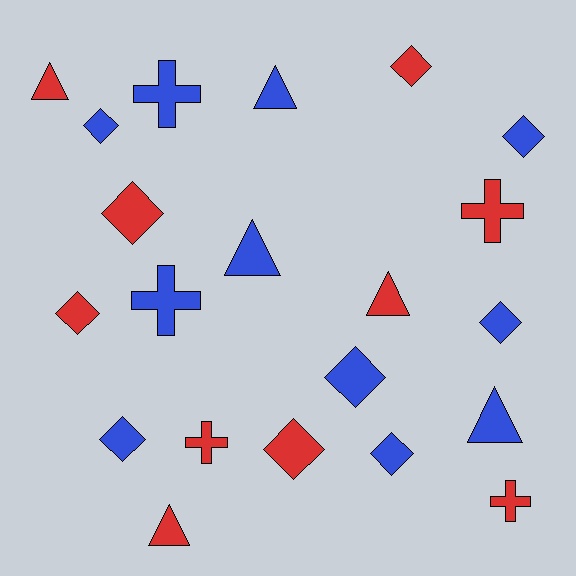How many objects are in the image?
There are 21 objects.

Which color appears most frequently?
Blue, with 11 objects.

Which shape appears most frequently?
Diamond, with 10 objects.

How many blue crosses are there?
There are 2 blue crosses.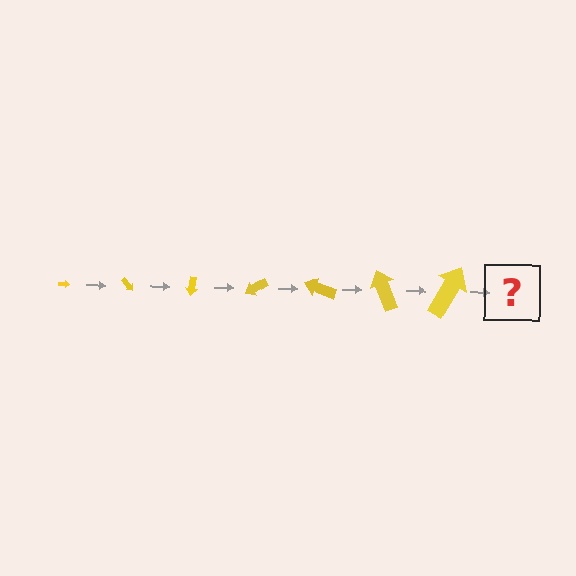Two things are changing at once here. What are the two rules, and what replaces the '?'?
The two rules are that the arrow grows larger each step and it rotates 50 degrees each step. The '?' should be an arrow, larger than the previous one and rotated 350 degrees from the start.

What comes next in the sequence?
The next element should be an arrow, larger than the previous one and rotated 350 degrees from the start.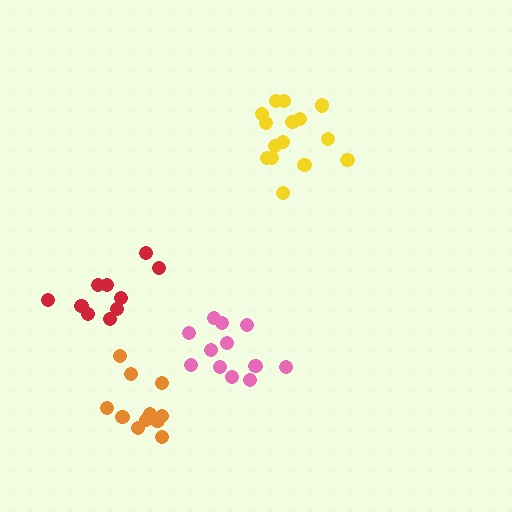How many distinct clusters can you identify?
There are 4 distinct clusters.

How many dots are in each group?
Group 1: 12 dots, Group 2: 11 dots, Group 3: 10 dots, Group 4: 15 dots (48 total).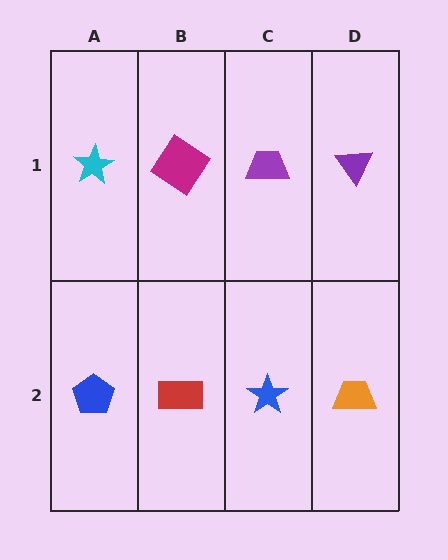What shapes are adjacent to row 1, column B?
A red rectangle (row 2, column B), a cyan star (row 1, column A), a purple trapezoid (row 1, column C).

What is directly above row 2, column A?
A cyan star.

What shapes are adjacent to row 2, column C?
A purple trapezoid (row 1, column C), a red rectangle (row 2, column B), an orange trapezoid (row 2, column D).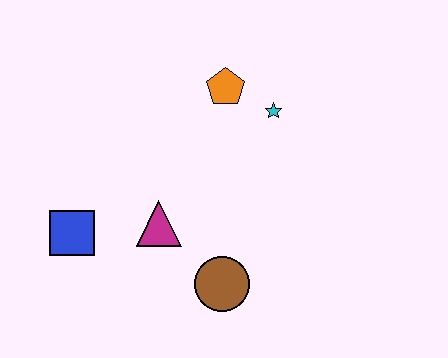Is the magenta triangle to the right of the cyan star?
No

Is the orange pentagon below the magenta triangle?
No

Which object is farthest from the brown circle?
The orange pentagon is farthest from the brown circle.